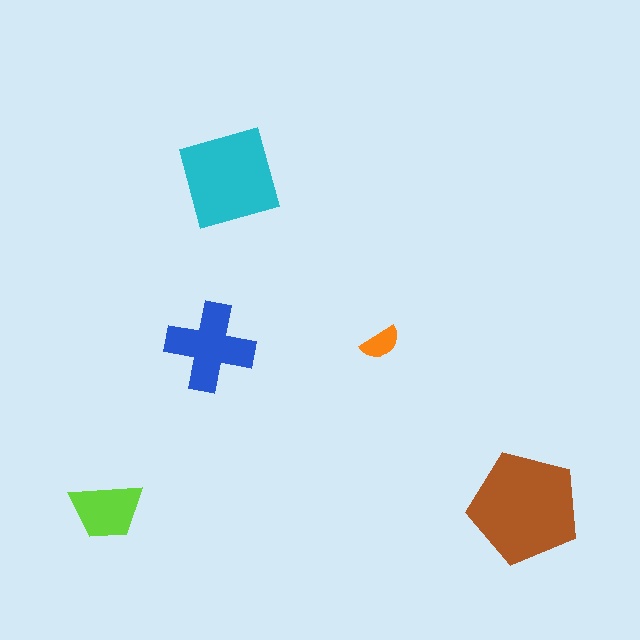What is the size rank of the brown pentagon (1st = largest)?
1st.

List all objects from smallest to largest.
The orange semicircle, the lime trapezoid, the blue cross, the cyan square, the brown pentagon.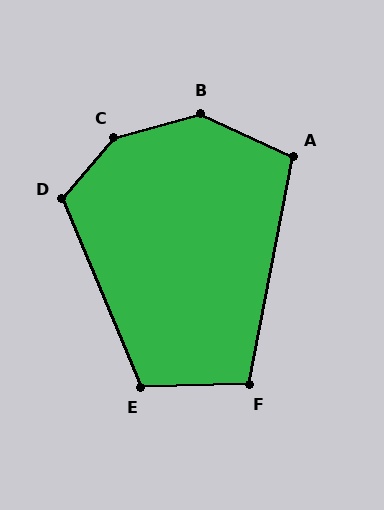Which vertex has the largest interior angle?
C, at approximately 145 degrees.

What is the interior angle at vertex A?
Approximately 104 degrees (obtuse).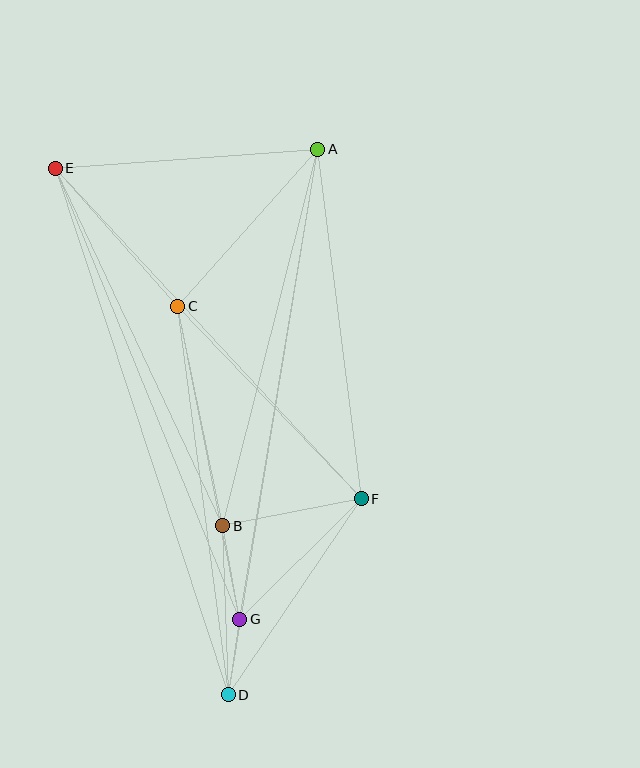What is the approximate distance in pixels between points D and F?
The distance between D and F is approximately 237 pixels.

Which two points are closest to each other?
Points D and G are closest to each other.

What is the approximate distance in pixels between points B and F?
The distance between B and F is approximately 141 pixels.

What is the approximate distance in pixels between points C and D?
The distance between C and D is approximately 392 pixels.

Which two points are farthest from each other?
Points D and E are farthest from each other.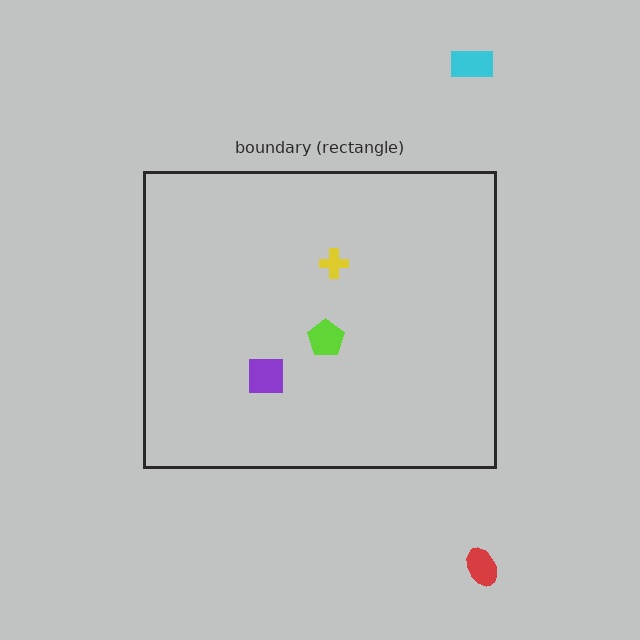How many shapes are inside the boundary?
3 inside, 2 outside.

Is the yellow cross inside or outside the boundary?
Inside.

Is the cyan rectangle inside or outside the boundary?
Outside.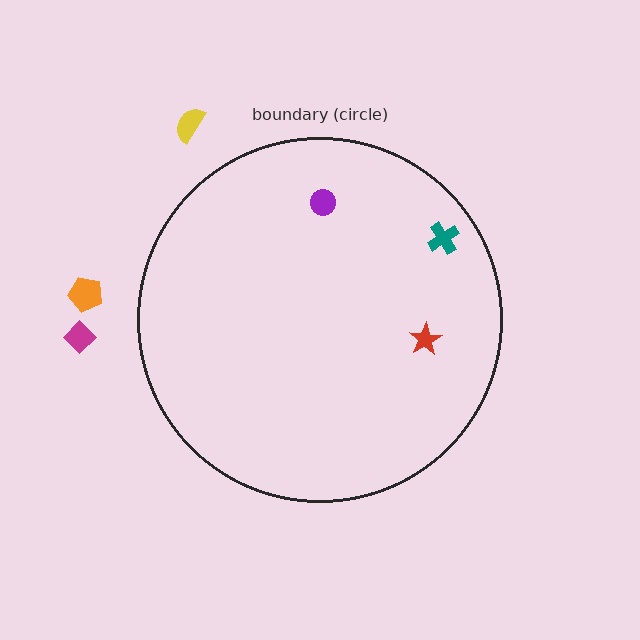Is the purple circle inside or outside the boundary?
Inside.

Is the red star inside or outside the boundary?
Inside.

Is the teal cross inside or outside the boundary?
Inside.